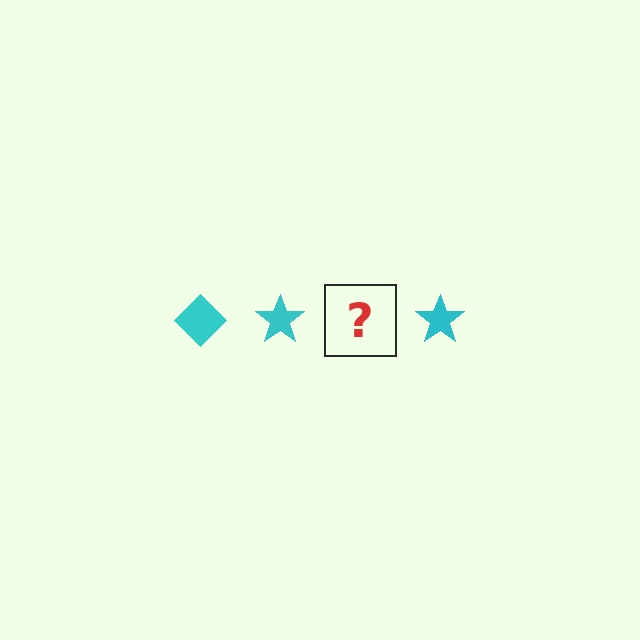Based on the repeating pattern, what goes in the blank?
The blank should be a cyan diamond.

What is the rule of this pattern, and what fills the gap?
The rule is that the pattern cycles through diamond, star shapes in cyan. The gap should be filled with a cyan diamond.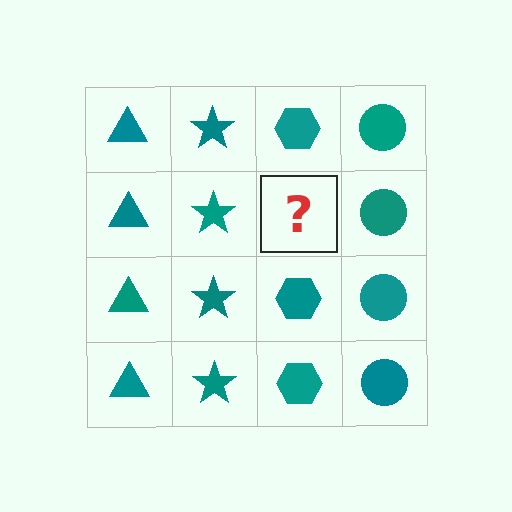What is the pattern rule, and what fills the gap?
The rule is that each column has a consistent shape. The gap should be filled with a teal hexagon.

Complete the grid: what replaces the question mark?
The question mark should be replaced with a teal hexagon.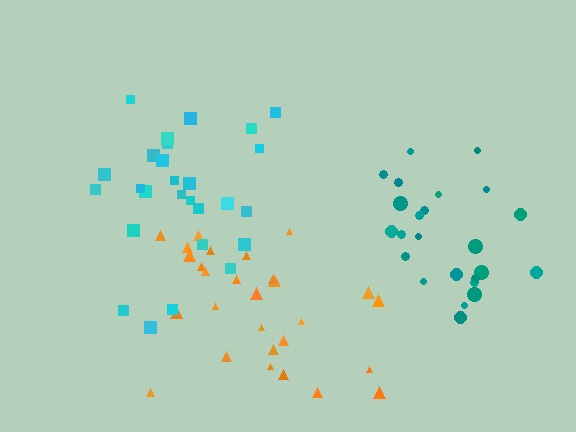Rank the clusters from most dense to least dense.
teal, orange, cyan.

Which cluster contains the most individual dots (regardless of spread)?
Orange (28).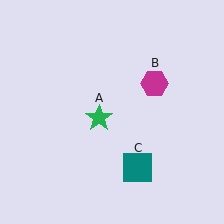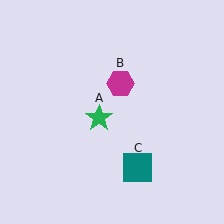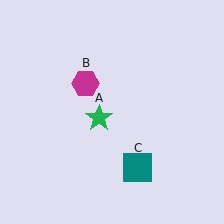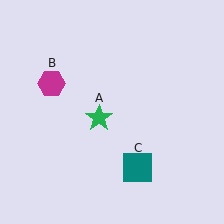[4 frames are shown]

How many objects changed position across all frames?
1 object changed position: magenta hexagon (object B).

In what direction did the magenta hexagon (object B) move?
The magenta hexagon (object B) moved left.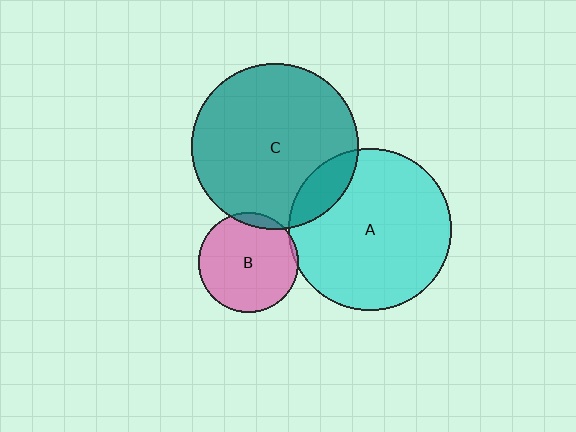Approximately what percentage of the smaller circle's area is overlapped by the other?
Approximately 5%.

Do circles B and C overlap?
Yes.